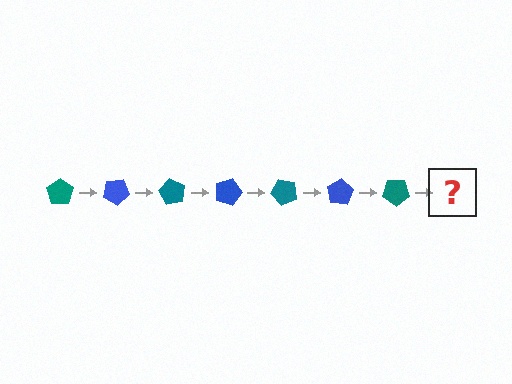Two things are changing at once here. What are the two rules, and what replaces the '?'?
The two rules are that it rotates 30 degrees each step and the color cycles through teal and blue. The '?' should be a blue pentagon, rotated 210 degrees from the start.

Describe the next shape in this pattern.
It should be a blue pentagon, rotated 210 degrees from the start.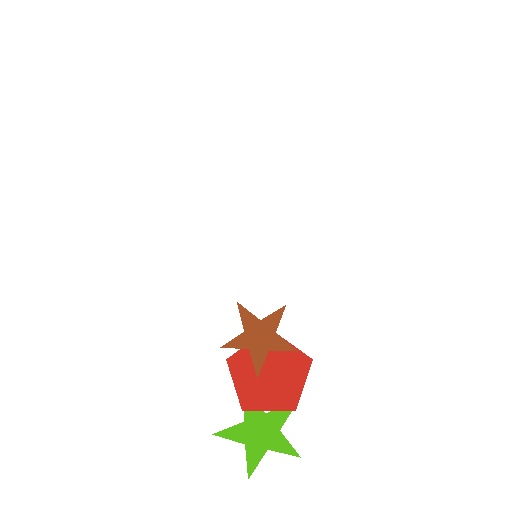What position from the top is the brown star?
The brown star is 1st from the top.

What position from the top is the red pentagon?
The red pentagon is 2nd from the top.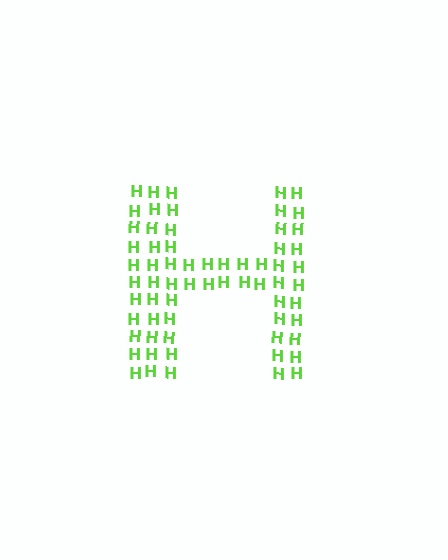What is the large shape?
The large shape is the letter H.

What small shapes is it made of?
It is made of small letter H's.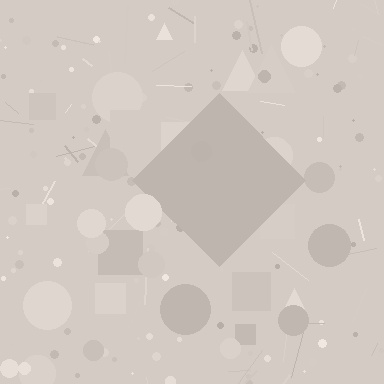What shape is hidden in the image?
A diamond is hidden in the image.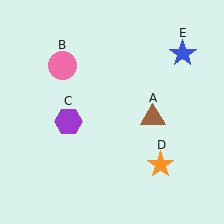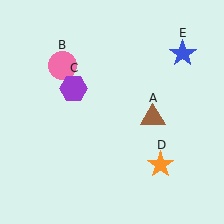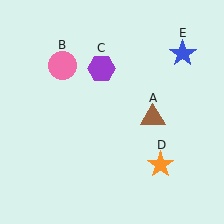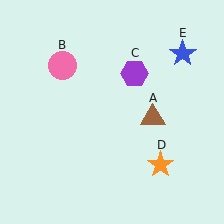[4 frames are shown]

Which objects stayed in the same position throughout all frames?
Brown triangle (object A) and pink circle (object B) and orange star (object D) and blue star (object E) remained stationary.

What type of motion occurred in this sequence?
The purple hexagon (object C) rotated clockwise around the center of the scene.